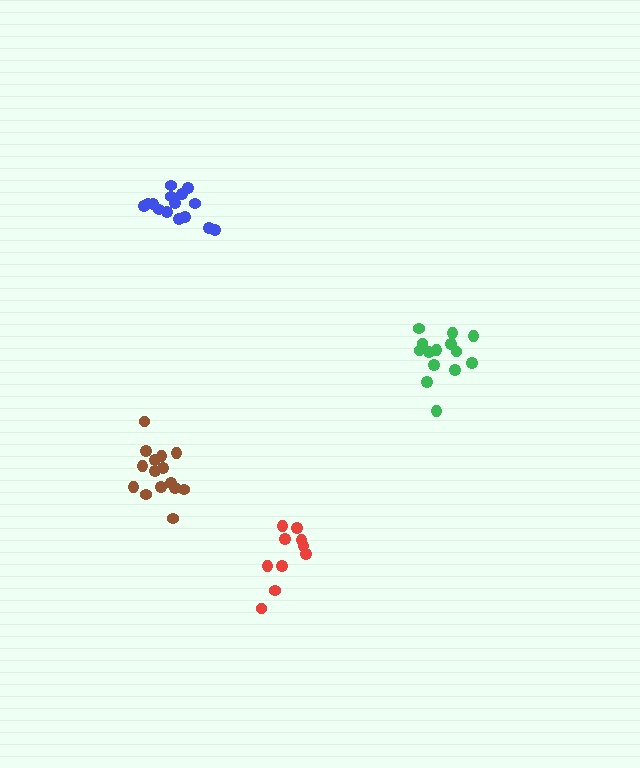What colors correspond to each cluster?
The clusters are colored: blue, red, green, brown.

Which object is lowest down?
The red cluster is bottommost.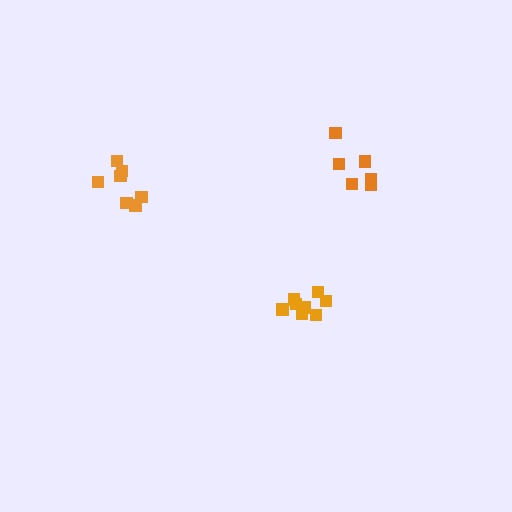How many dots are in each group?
Group 1: 8 dots, Group 2: 6 dots, Group 3: 7 dots (21 total).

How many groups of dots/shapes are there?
There are 3 groups.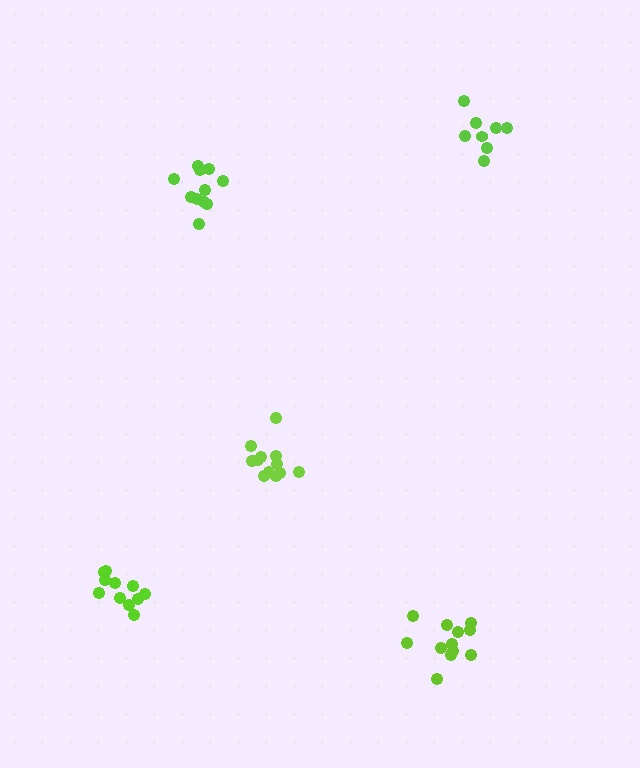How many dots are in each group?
Group 1: 11 dots, Group 2: 11 dots, Group 3: 12 dots, Group 4: 8 dots, Group 5: 12 dots (54 total).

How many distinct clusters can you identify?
There are 5 distinct clusters.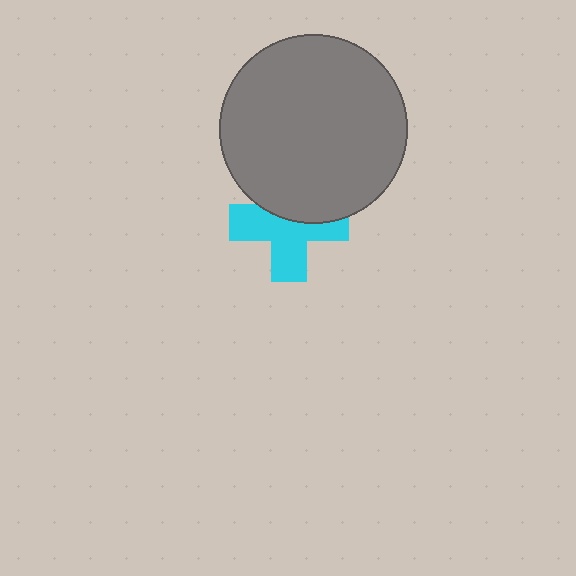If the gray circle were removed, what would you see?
You would see the complete cyan cross.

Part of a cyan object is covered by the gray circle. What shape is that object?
It is a cross.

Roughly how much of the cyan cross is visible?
About half of it is visible (roughly 61%).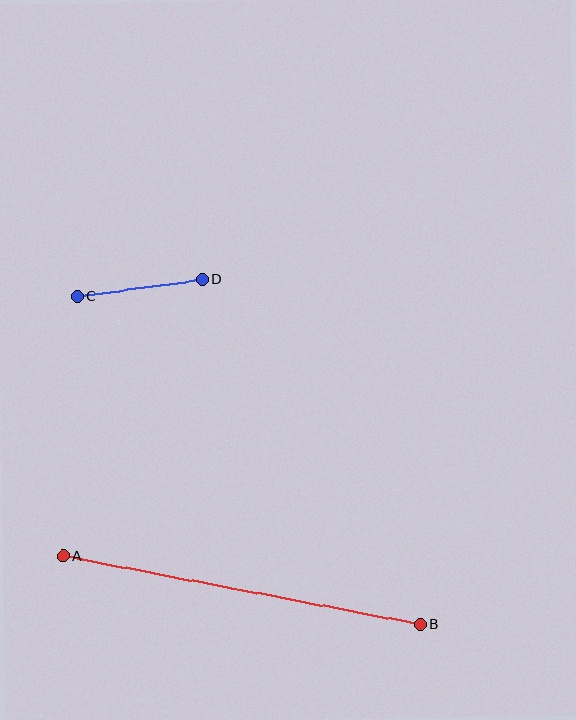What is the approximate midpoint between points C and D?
The midpoint is at approximately (140, 288) pixels.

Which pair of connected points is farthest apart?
Points A and B are farthest apart.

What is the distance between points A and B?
The distance is approximately 363 pixels.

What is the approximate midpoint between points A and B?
The midpoint is at approximately (242, 590) pixels.